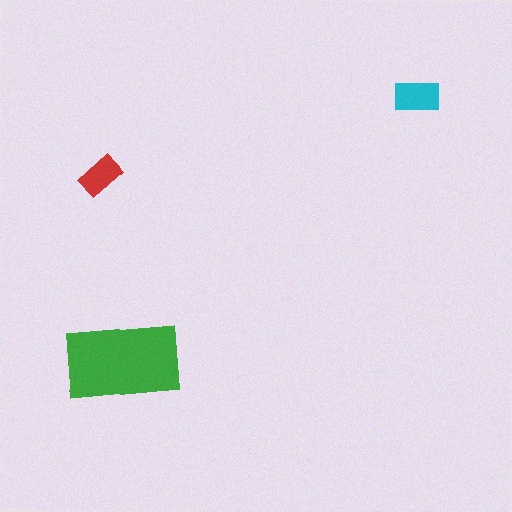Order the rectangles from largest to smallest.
the green one, the cyan one, the red one.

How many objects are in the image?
There are 3 objects in the image.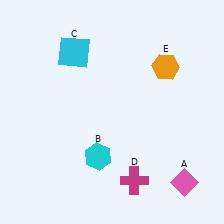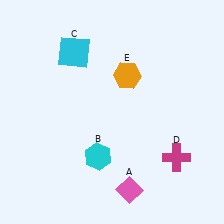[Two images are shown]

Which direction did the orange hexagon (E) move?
The orange hexagon (E) moved left.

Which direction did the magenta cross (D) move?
The magenta cross (D) moved right.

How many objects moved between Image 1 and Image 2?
3 objects moved between the two images.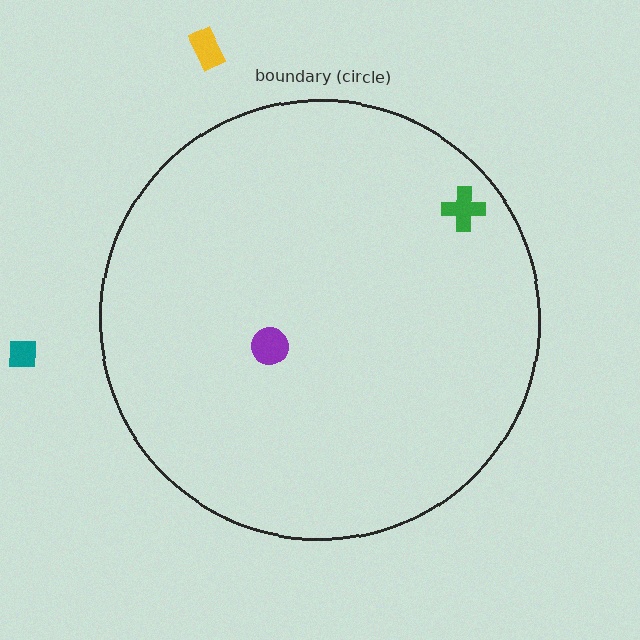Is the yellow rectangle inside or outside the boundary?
Outside.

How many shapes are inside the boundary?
2 inside, 2 outside.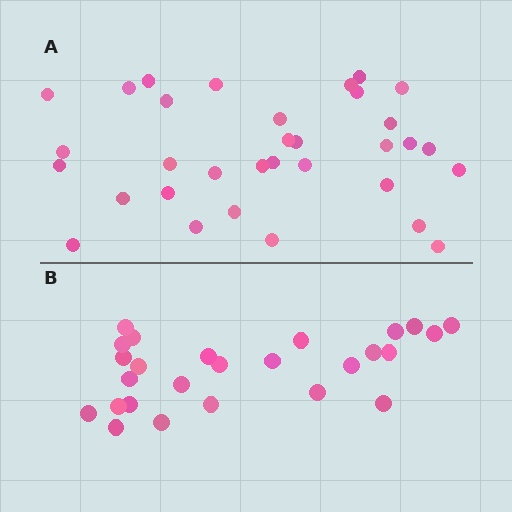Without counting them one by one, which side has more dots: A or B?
Region A (the top region) has more dots.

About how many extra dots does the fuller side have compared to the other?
Region A has roughly 8 or so more dots than region B.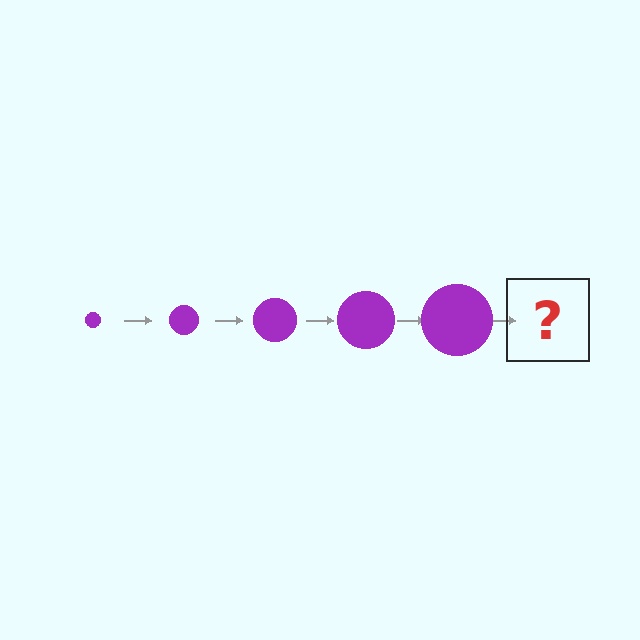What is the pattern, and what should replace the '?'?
The pattern is that the circle gets progressively larger each step. The '?' should be a purple circle, larger than the previous one.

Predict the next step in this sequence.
The next step is a purple circle, larger than the previous one.